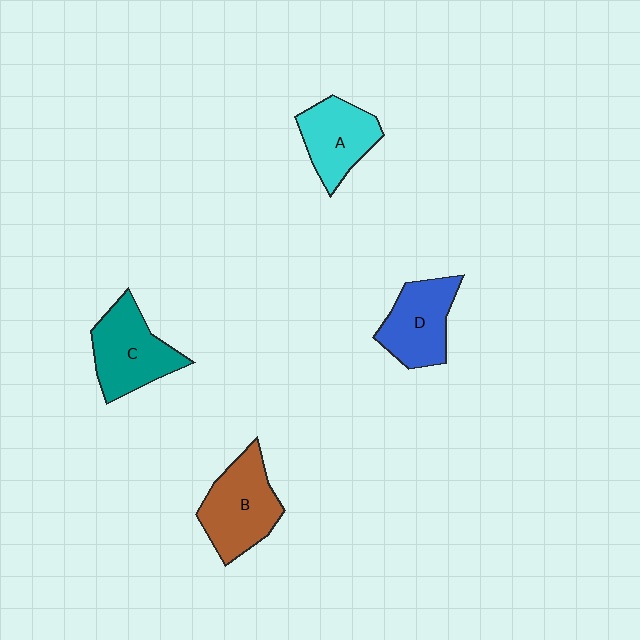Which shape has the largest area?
Shape B (brown).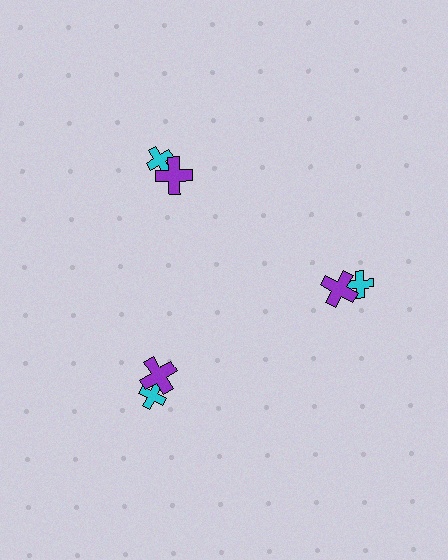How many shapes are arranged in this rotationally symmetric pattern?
There are 6 shapes, arranged in 3 groups of 2.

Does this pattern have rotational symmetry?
Yes, this pattern has 3-fold rotational symmetry. It looks the same after rotating 120 degrees around the center.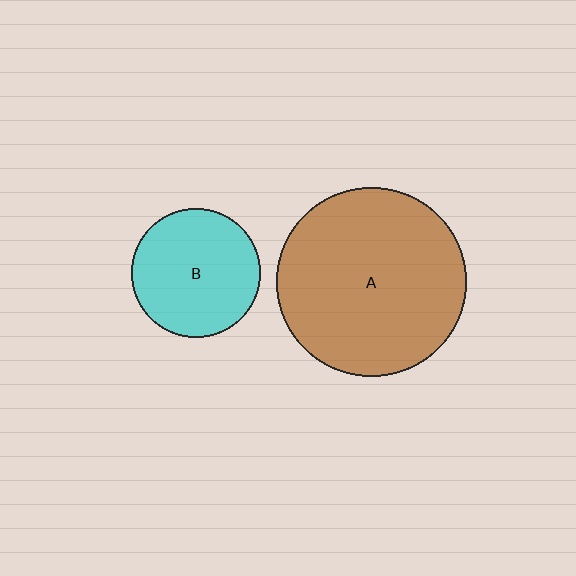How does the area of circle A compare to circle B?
Approximately 2.2 times.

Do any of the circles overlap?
No, none of the circles overlap.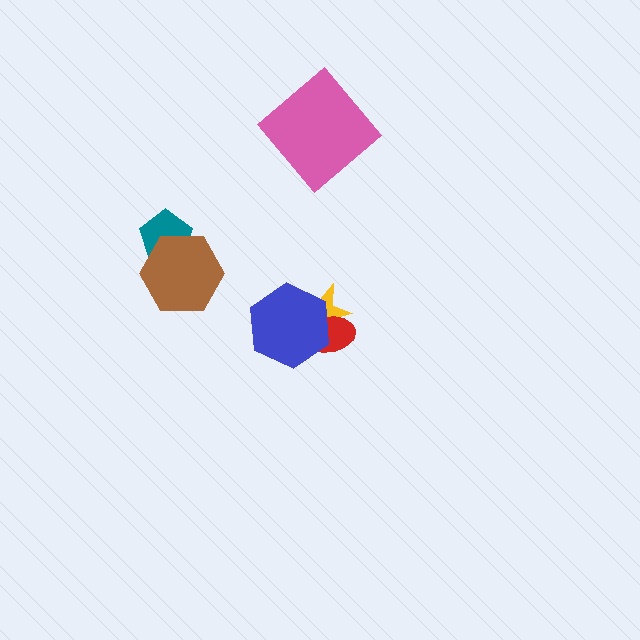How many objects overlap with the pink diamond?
0 objects overlap with the pink diamond.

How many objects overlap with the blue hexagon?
2 objects overlap with the blue hexagon.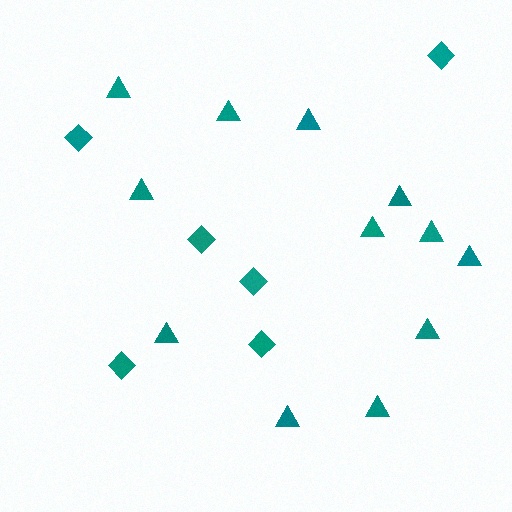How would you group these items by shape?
There are 2 groups: one group of triangles (12) and one group of diamonds (6).